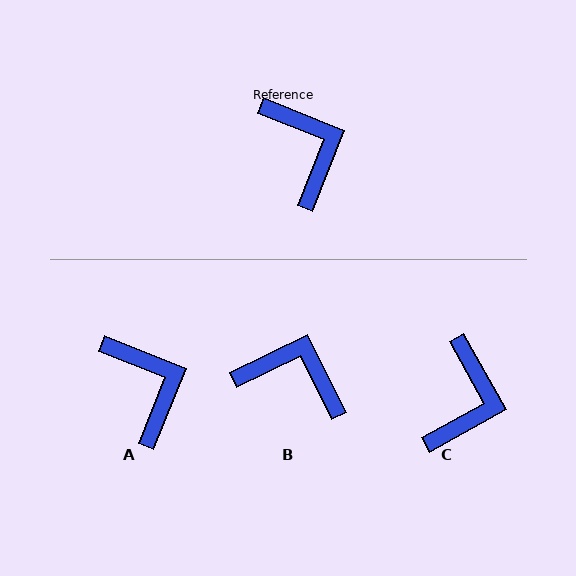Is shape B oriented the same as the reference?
No, it is off by about 48 degrees.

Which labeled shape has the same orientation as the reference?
A.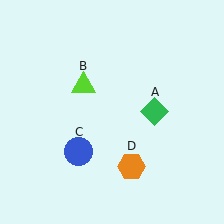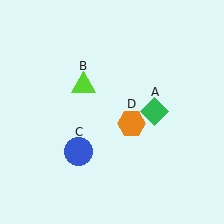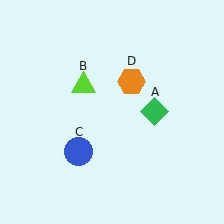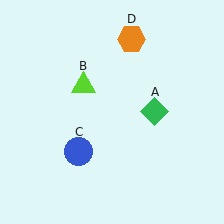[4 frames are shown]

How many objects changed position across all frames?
1 object changed position: orange hexagon (object D).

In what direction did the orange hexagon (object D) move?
The orange hexagon (object D) moved up.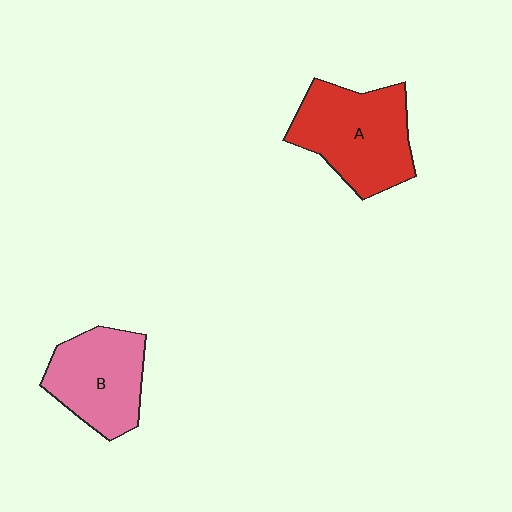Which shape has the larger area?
Shape A (red).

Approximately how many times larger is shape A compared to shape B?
Approximately 1.2 times.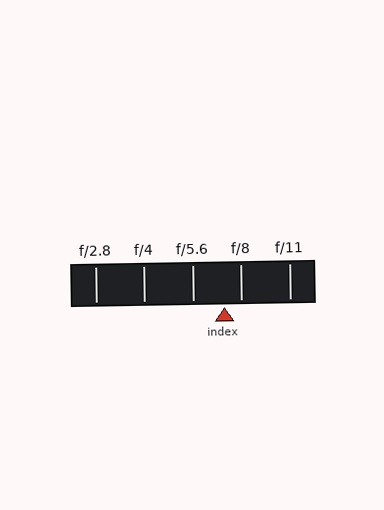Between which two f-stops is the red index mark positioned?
The index mark is between f/5.6 and f/8.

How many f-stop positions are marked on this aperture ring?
There are 5 f-stop positions marked.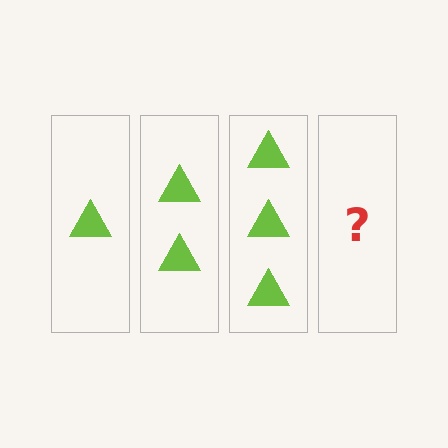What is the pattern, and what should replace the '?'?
The pattern is that each step adds one more triangle. The '?' should be 4 triangles.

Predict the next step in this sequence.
The next step is 4 triangles.